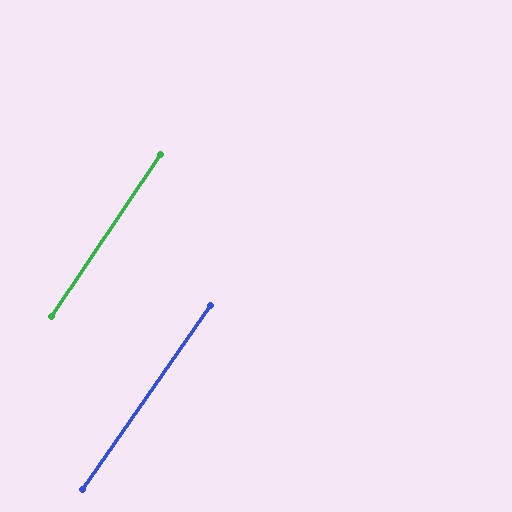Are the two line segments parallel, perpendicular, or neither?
Parallel — their directions differ by only 0.9°.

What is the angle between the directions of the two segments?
Approximately 1 degree.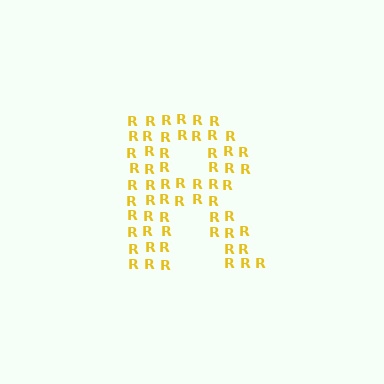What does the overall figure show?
The overall figure shows the letter R.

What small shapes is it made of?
It is made of small letter R's.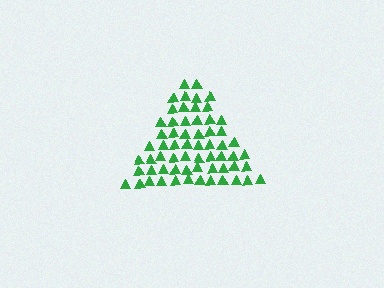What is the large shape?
The large shape is a triangle.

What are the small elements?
The small elements are triangles.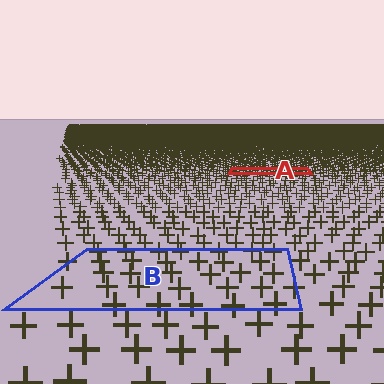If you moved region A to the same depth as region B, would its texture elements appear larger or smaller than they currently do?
They would appear larger. At a closer depth, the same texture elements are projected at a bigger on-screen size.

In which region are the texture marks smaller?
The texture marks are smaller in region A, because it is farther away.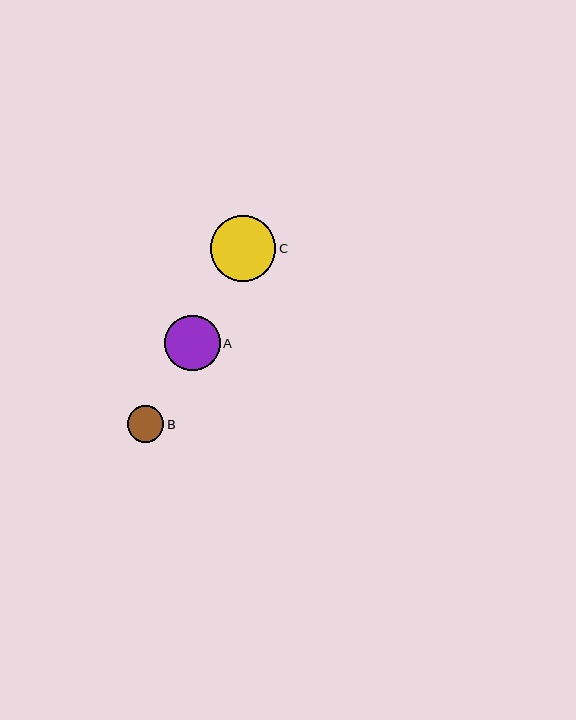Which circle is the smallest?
Circle B is the smallest with a size of approximately 37 pixels.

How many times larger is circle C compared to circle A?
Circle C is approximately 1.2 times the size of circle A.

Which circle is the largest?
Circle C is the largest with a size of approximately 66 pixels.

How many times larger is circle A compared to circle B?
Circle A is approximately 1.5 times the size of circle B.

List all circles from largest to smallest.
From largest to smallest: C, A, B.